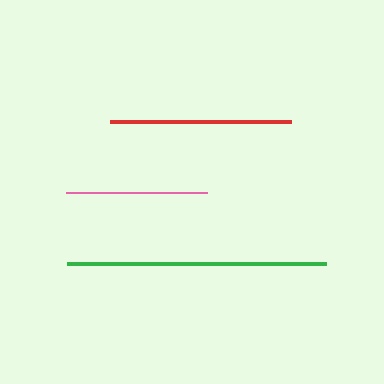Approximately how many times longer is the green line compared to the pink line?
The green line is approximately 1.8 times the length of the pink line.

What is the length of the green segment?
The green segment is approximately 259 pixels long.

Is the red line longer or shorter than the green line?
The green line is longer than the red line.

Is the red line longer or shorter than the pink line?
The red line is longer than the pink line.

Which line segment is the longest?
The green line is the longest at approximately 259 pixels.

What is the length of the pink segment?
The pink segment is approximately 141 pixels long.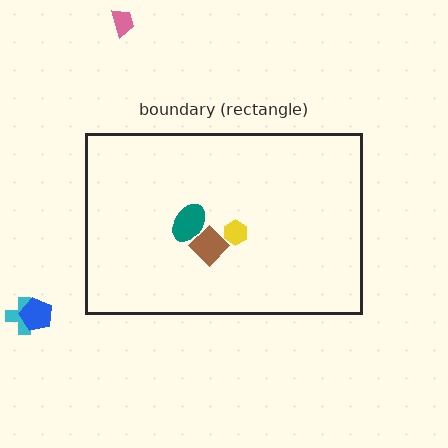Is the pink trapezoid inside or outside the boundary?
Outside.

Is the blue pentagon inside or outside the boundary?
Outside.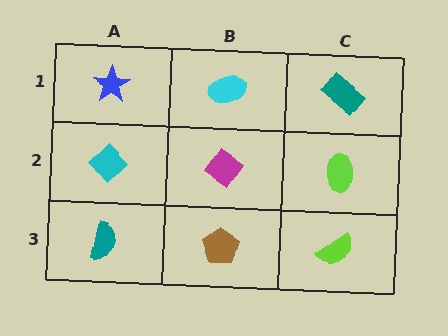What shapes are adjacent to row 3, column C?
A lime ellipse (row 2, column C), a brown pentagon (row 3, column B).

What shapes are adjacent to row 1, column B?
A magenta diamond (row 2, column B), a blue star (row 1, column A), a teal rectangle (row 1, column C).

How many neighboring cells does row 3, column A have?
2.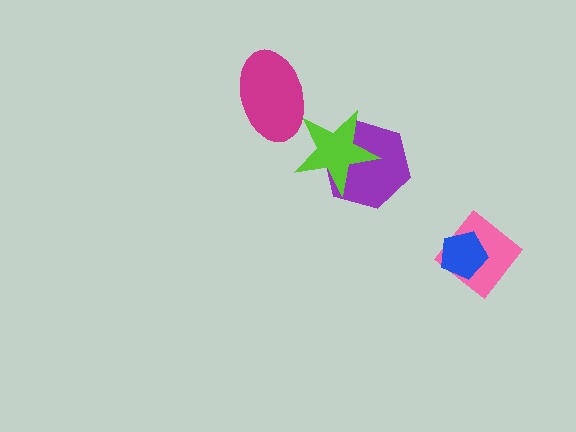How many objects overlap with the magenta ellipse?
0 objects overlap with the magenta ellipse.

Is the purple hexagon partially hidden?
Yes, it is partially covered by another shape.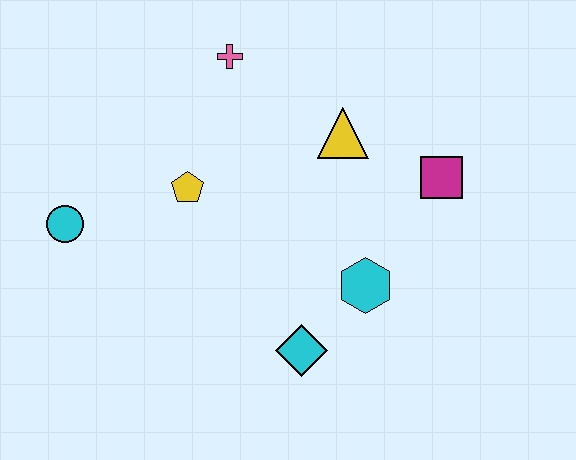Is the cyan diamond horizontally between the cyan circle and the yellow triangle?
Yes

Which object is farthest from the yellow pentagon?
The magenta square is farthest from the yellow pentagon.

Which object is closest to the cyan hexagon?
The cyan diamond is closest to the cyan hexagon.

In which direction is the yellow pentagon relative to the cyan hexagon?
The yellow pentagon is to the left of the cyan hexagon.